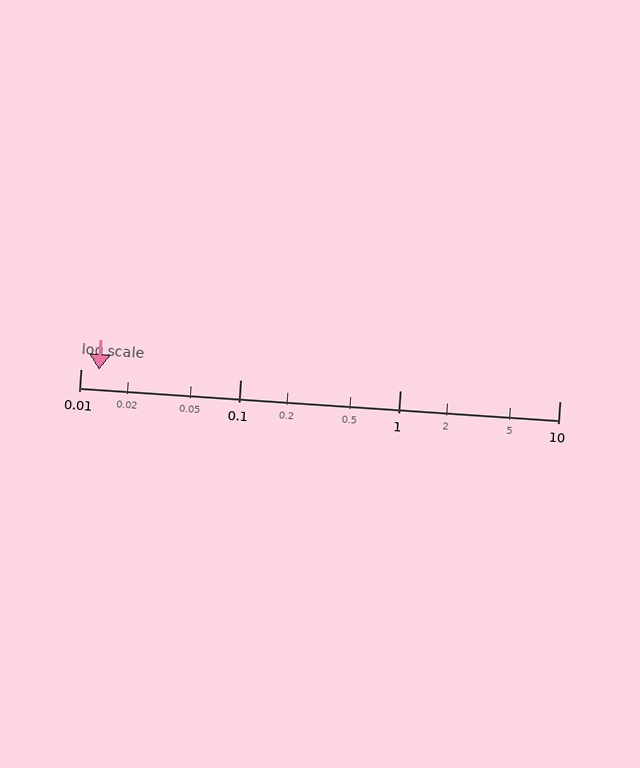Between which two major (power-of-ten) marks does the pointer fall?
The pointer is between 0.01 and 0.1.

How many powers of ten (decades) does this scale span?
The scale spans 3 decades, from 0.01 to 10.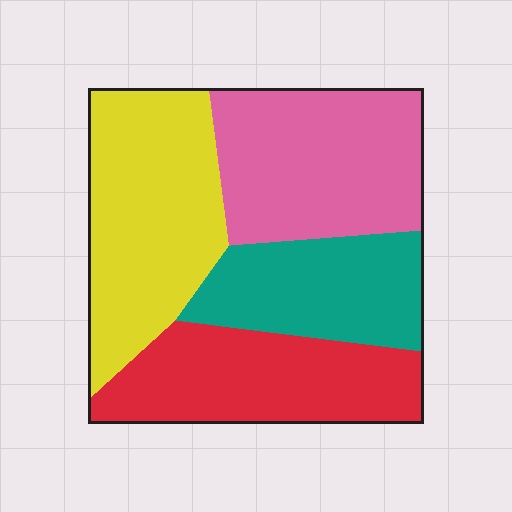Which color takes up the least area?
Teal, at roughly 20%.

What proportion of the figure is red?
Red covers 24% of the figure.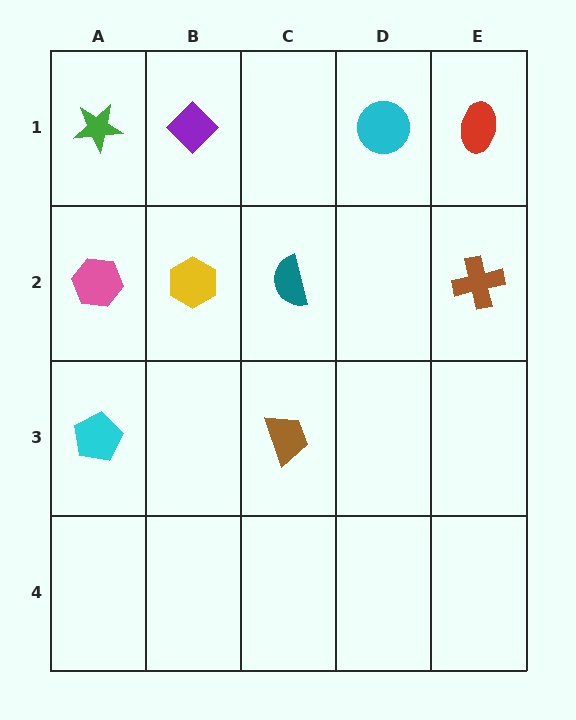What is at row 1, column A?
A green star.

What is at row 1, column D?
A cyan circle.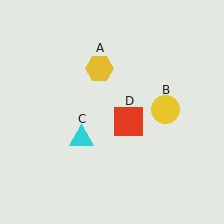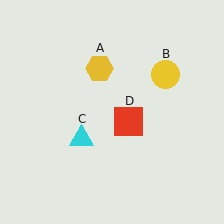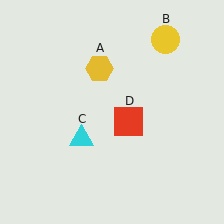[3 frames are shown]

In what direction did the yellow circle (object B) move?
The yellow circle (object B) moved up.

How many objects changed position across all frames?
1 object changed position: yellow circle (object B).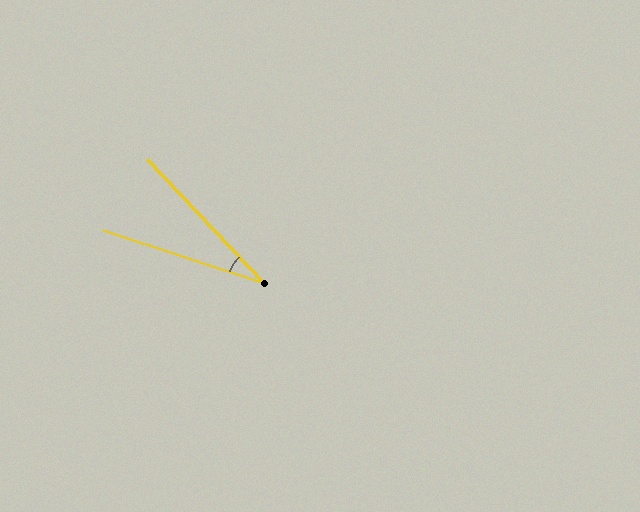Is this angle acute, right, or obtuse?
It is acute.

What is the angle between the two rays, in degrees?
Approximately 28 degrees.